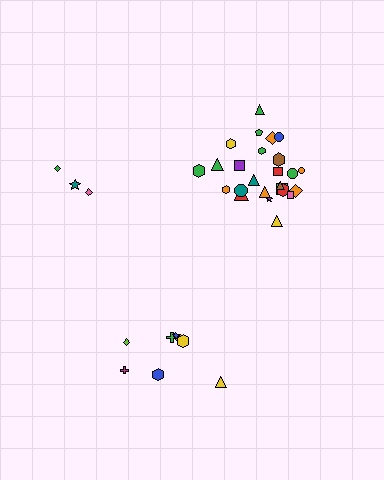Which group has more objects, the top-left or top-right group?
The top-right group.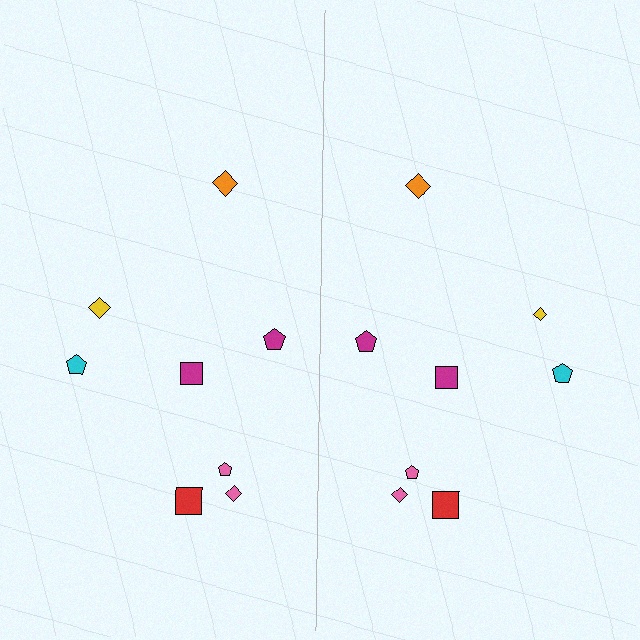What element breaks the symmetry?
The yellow diamond on the right side has a different size than its mirror counterpart.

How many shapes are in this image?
There are 16 shapes in this image.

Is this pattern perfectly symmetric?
No, the pattern is not perfectly symmetric. The yellow diamond on the right side has a different size than its mirror counterpart.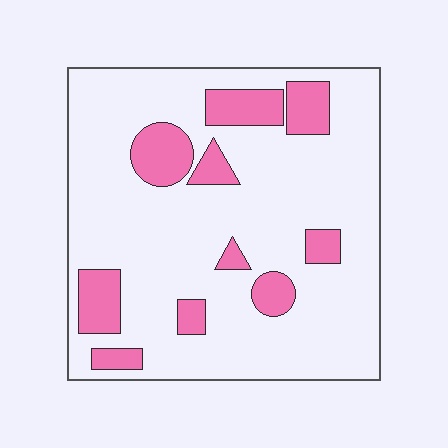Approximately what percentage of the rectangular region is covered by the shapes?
Approximately 20%.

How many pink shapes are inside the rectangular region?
10.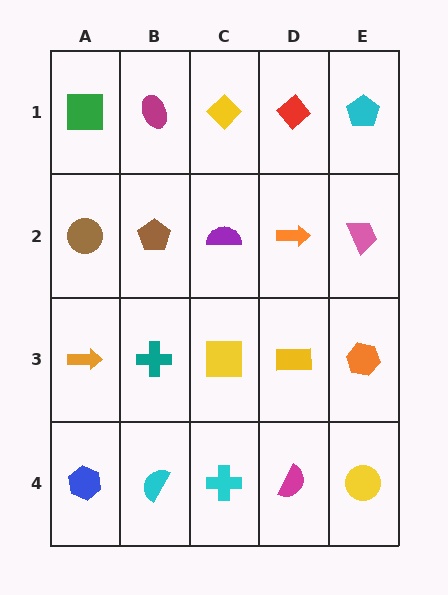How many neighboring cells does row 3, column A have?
3.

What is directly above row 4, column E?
An orange hexagon.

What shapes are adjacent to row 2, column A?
A green square (row 1, column A), an orange arrow (row 3, column A), a brown pentagon (row 2, column B).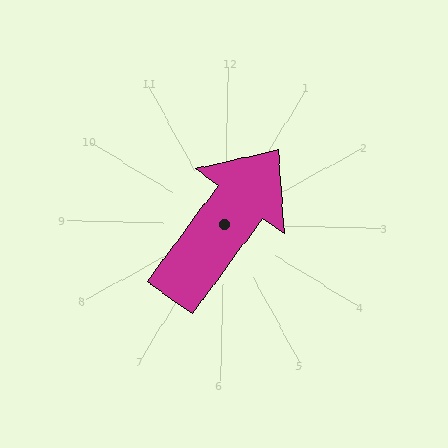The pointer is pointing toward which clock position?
Roughly 1 o'clock.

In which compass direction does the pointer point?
Northeast.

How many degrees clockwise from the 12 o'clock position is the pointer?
Approximately 35 degrees.